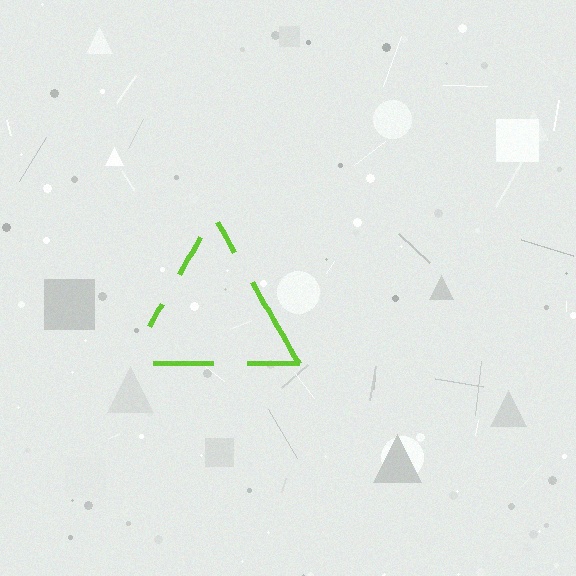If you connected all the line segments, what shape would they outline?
They would outline a triangle.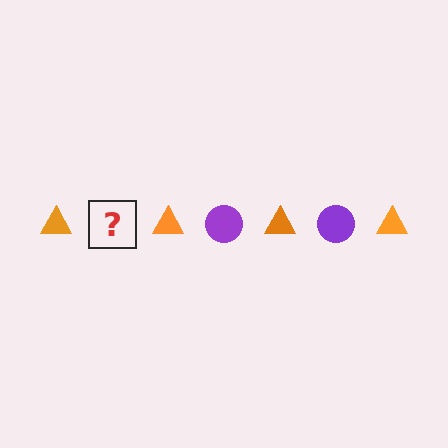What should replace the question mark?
The question mark should be replaced with a purple circle.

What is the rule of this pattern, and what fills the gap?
The rule is that the pattern alternates between orange triangle and purple circle. The gap should be filled with a purple circle.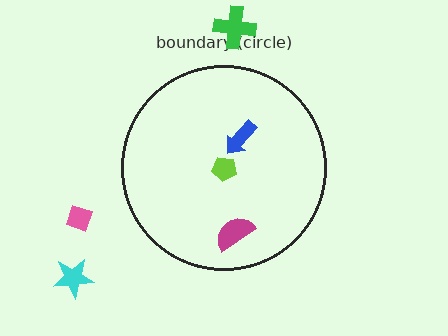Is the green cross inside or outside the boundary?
Outside.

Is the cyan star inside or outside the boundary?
Outside.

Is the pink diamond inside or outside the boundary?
Outside.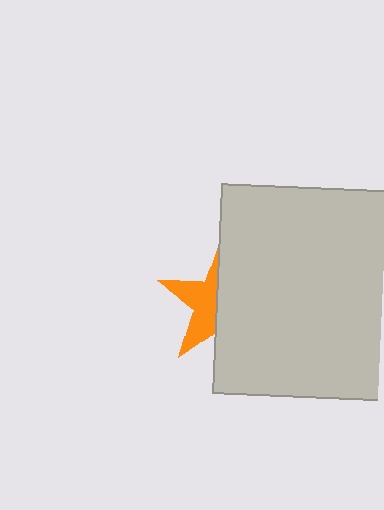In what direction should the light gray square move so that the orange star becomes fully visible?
The light gray square should move right. That is the shortest direction to clear the overlap and leave the orange star fully visible.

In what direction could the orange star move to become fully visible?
The orange star could move left. That would shift it out from behind the light gray square entirely.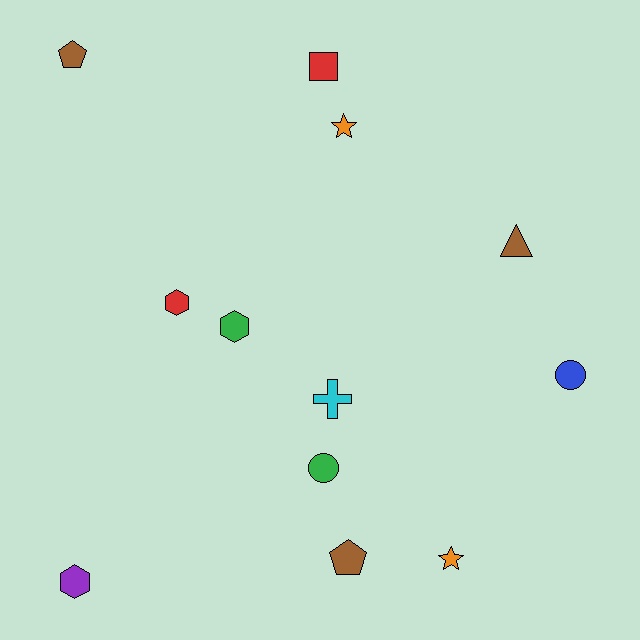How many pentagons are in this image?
There are 2 pentagons.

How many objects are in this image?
There are 12 objects.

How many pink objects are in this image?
There are no pink objects.